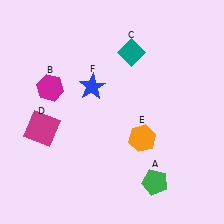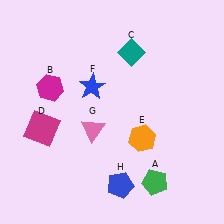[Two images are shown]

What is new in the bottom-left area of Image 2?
A pink triangle (G) was added in the bottom-left area of Image 2.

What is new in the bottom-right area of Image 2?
A blue pentagon (H) was added in the bottom-right area of Image 2.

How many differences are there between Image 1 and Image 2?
There are 2 differences between the two images.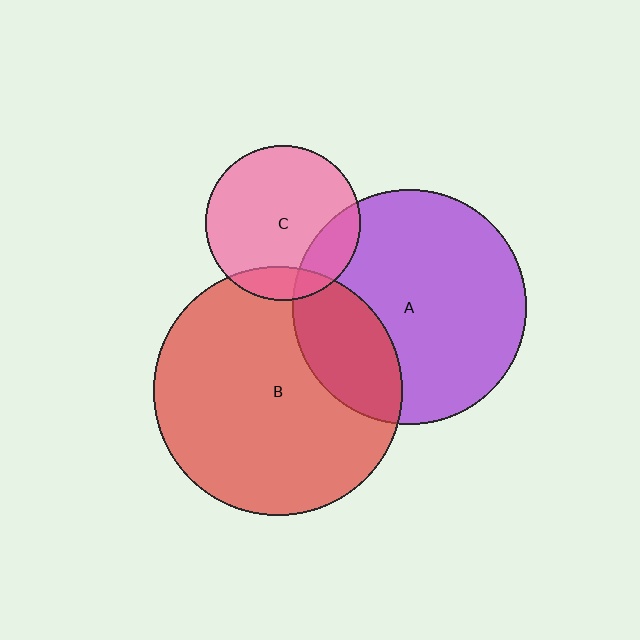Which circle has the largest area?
Circle B (red).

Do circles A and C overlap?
Yes.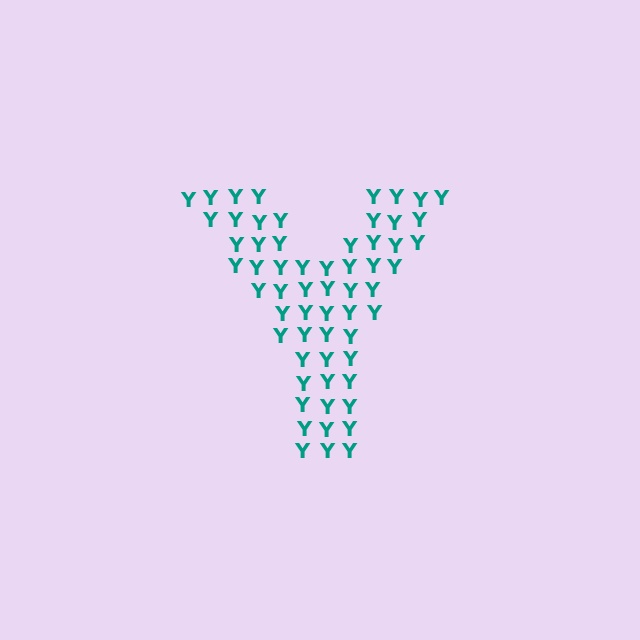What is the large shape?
The large shape is the letter Y.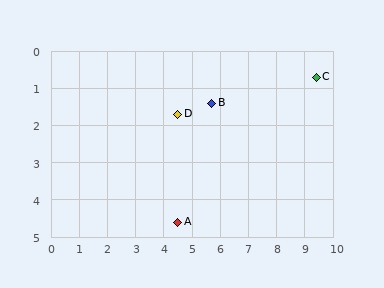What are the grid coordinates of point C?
Point C is at approximately (9.4, 0.7).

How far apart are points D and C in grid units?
Points D and C are about 5.0 grid units apart.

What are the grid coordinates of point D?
Point D is at approximately (4.5, 1.7).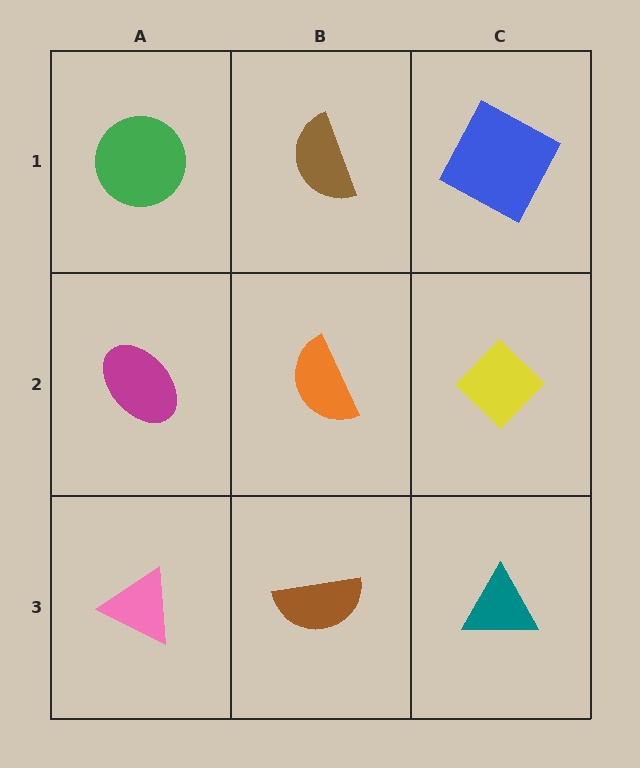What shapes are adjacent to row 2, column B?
A brown semicircle (row 1, column B), a brown semicircle (row 3, column B), a magenta ellipse (row 2, column A), a yellow diamond (row 2, column C).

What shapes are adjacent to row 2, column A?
A green circle (row 1, column A), a pink triangle (row 3, column A), an orange semicircle (row 2, column B).